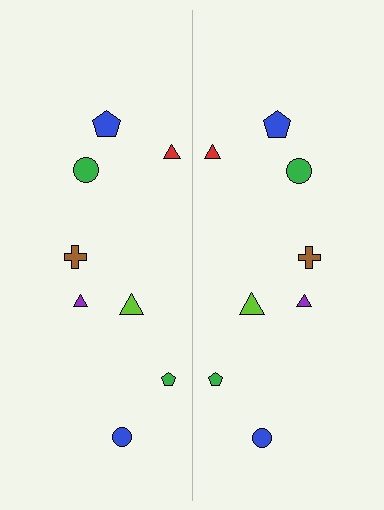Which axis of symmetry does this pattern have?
The pattern has a vertical axis of symmetry running through the center of the image.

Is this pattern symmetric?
Yes, this pattern has bilateral (reflection) symmetry.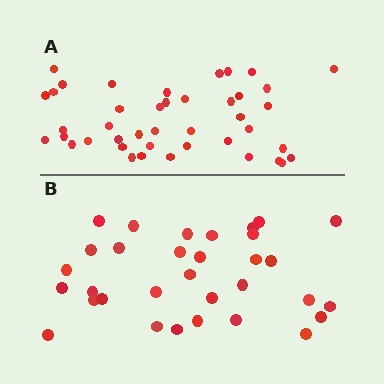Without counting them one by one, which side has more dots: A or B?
Region A (the top region) has more dots.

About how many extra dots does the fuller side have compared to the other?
Region A has roughly 10 or so more dots than region B.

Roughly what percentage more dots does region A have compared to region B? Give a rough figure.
About 30% more.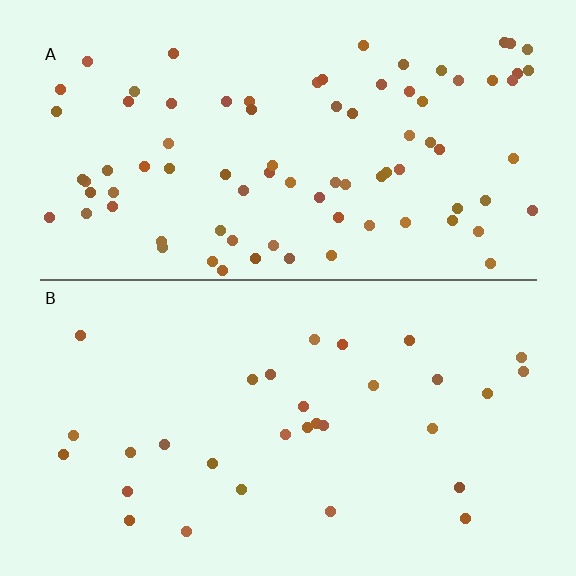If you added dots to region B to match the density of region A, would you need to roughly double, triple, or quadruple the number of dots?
Approximately triple.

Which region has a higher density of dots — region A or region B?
A (the top).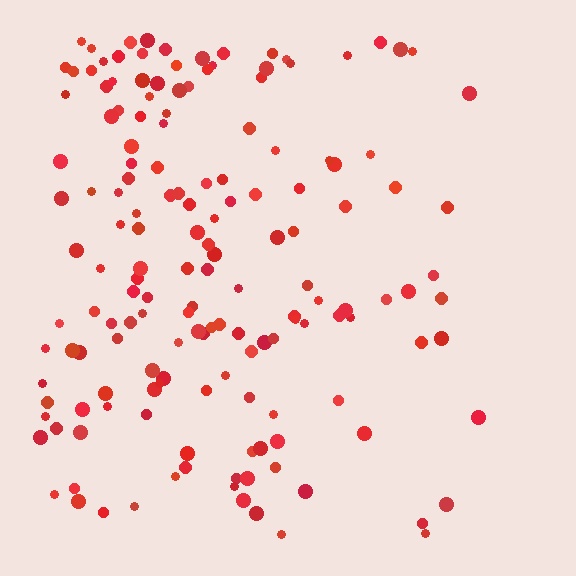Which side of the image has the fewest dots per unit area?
The right.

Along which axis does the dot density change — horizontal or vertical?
Horizontal.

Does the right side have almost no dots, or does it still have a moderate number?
Still a moderate number, just noticeably fewer than the left.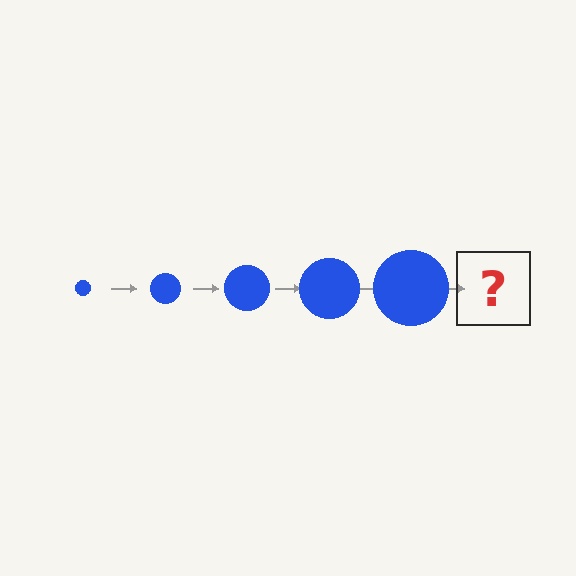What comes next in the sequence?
The next element should be a blue circle, larger than the previous one.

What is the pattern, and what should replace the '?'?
The pattern is that the circle gets progressively larger each step. The '?' should be a blue circle, larger than the previous one.